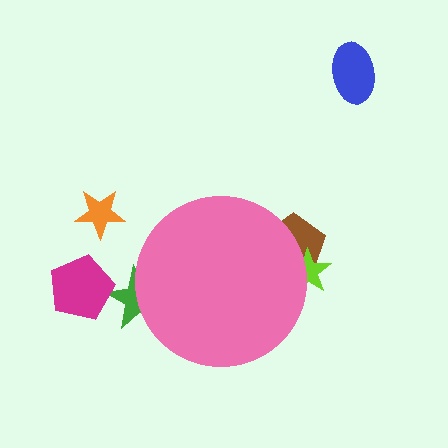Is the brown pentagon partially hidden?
Yes, the brown pentagon is partially hidden behind the pink circle.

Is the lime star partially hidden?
Yes, the lime star is partially hidden behind the pink circle.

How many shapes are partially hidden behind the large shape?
3 shapes are partially hidden.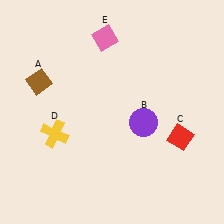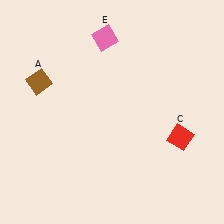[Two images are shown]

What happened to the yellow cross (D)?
The yellow cross (D) was removed in Image 2. It was in the bottom-left area of Image 1.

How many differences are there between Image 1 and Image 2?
There are 2 differences between the two images.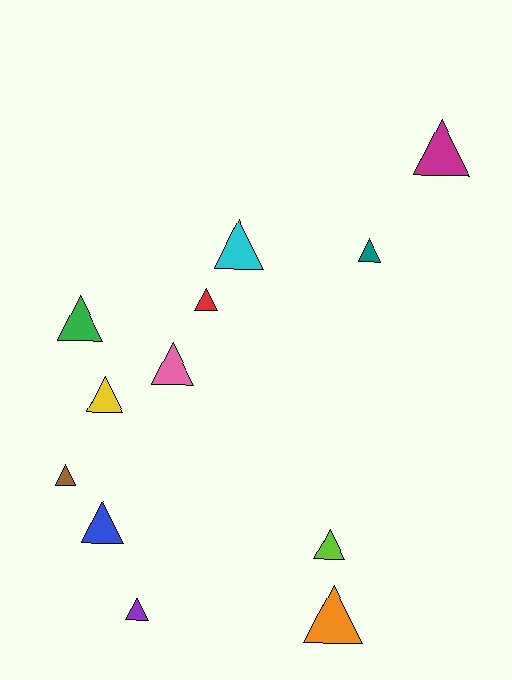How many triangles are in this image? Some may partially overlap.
There are 12 triangles.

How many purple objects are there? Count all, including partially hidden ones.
There is 1 purple object.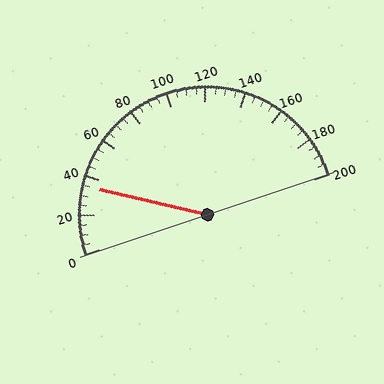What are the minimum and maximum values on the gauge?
The gauge ranges from 0 to 200.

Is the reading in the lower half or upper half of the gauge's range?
The reading is in the lower half of the range (0 to 200).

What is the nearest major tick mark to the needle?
The nearest major tick mark is 40.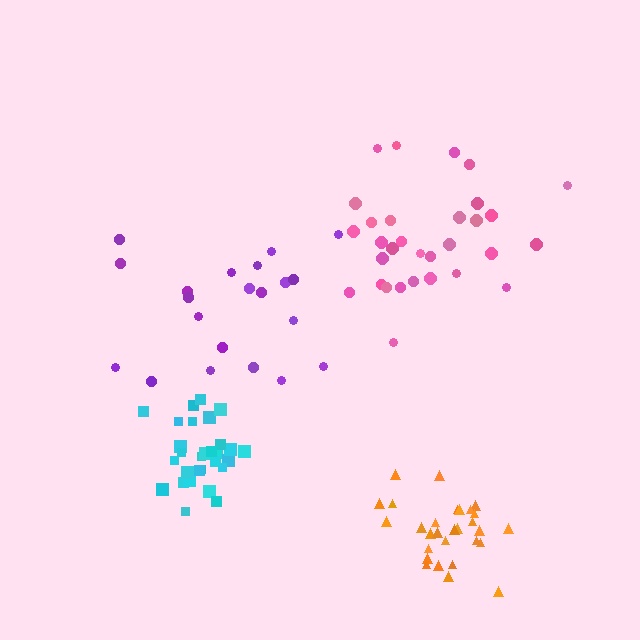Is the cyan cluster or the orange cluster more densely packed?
Orange.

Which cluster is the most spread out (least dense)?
Purple.